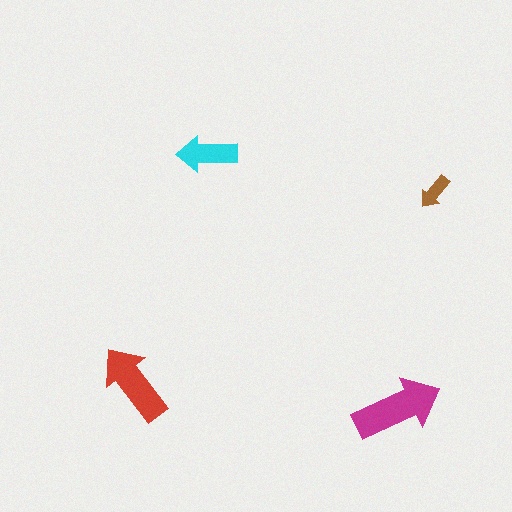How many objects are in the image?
There are 4 objects in the image.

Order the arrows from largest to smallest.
the magenta one, the red one, the cyan one, the brown one.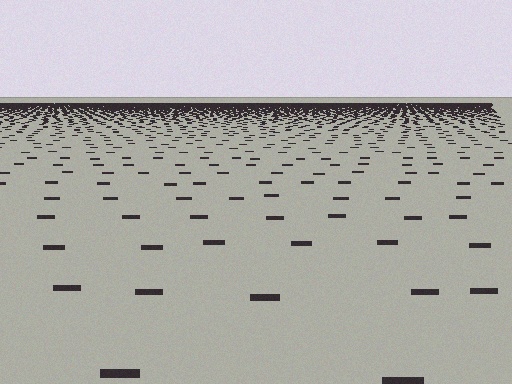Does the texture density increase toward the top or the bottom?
Density increases toward the top.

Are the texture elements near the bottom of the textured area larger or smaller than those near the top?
Larger. Near the bottom, elements are closer to the viewer and appear at a bigger on-screen size.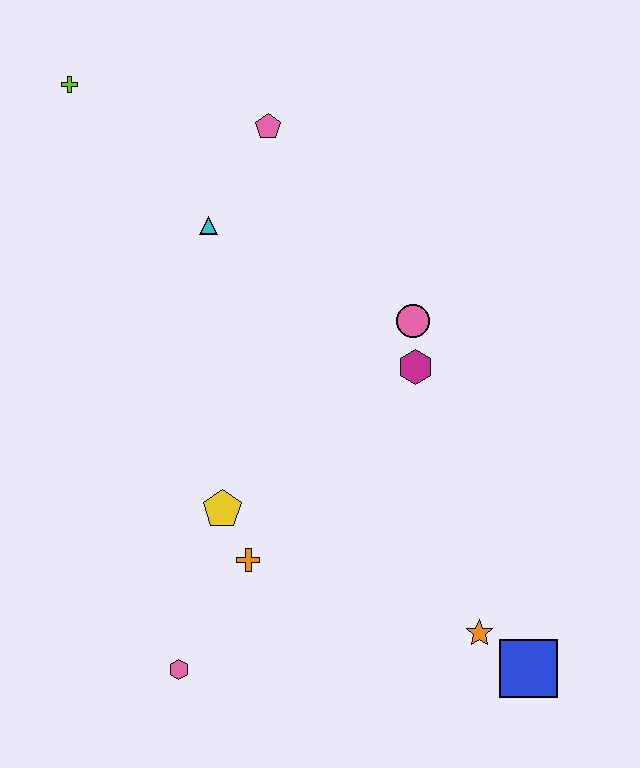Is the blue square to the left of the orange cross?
No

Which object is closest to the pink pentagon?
The cyan triangle is closest to the pink pentagon.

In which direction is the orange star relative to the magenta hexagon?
The orange star is below the magenta hexagon.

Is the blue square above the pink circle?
No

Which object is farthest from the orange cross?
The lime cross is farthest from the orange cross.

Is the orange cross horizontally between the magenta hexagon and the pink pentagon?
No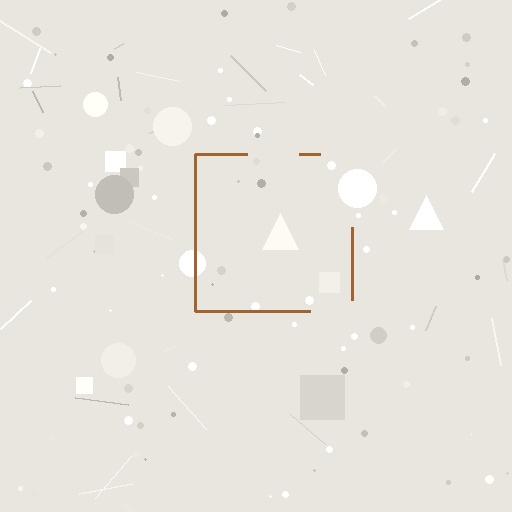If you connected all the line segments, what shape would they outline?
They would outline a square.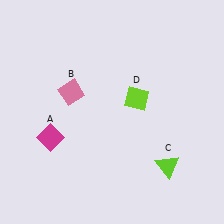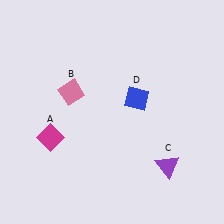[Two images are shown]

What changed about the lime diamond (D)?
In Image 1, D is lime. In Image 2, it changed to blue.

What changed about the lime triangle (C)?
In Image 1, C is lime. In Image 2, it changed to purple.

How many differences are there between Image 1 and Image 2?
There are 2 differences between the two images.